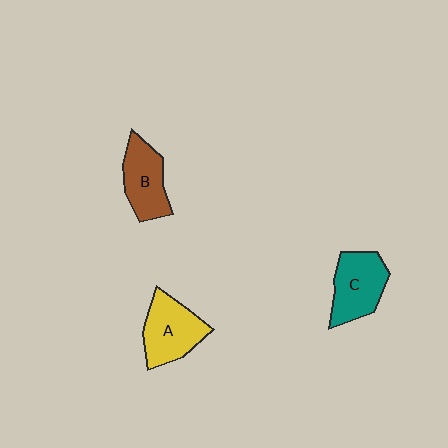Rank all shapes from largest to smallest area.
From largest to smallest: A (yellow), C (teal), B (brown).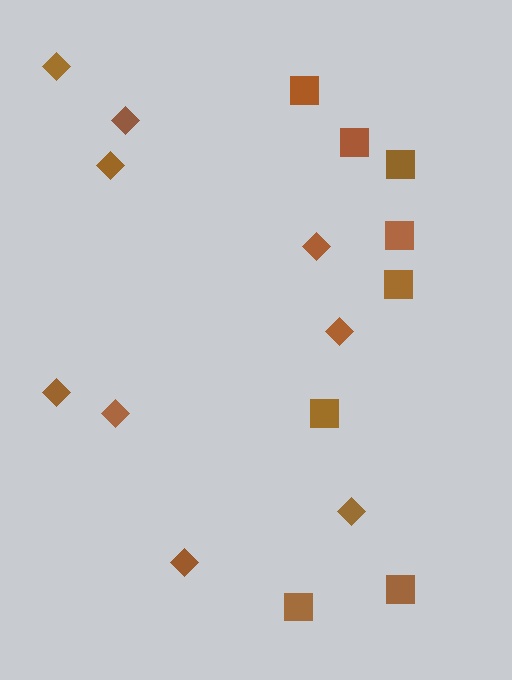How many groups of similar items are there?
There are 2 groups: one group of diamonds (9) and one group of squares (8).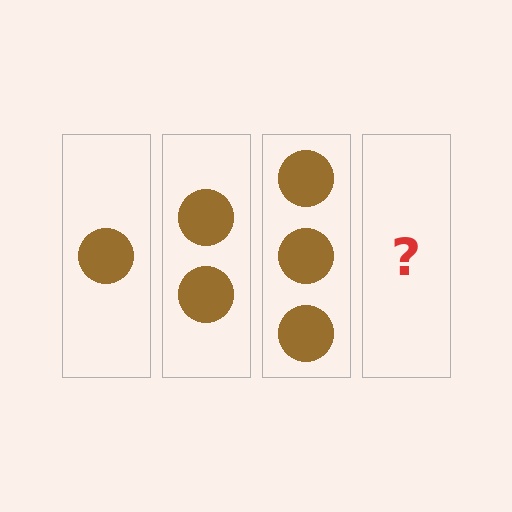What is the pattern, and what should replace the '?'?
The pattern is that each step adds one more circle. The '?' should be 4 circles.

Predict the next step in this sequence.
The next step is 4 circles.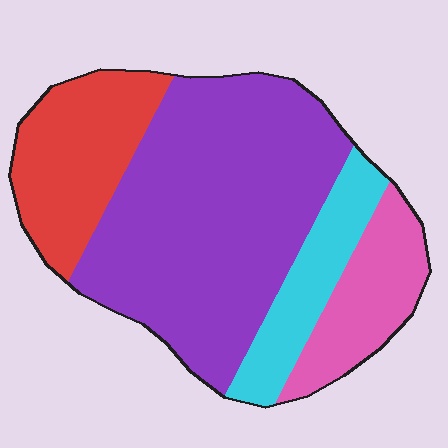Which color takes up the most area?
Purple, at roughly 55%.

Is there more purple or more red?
Purple.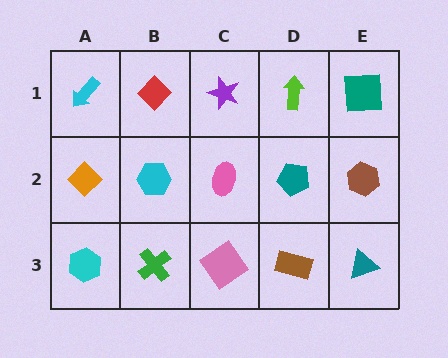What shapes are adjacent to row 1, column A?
An orange diamond (row 2, column A), a red diamond (row 1, column B).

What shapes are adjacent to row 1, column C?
A pink ellipse (row 2, column C), a red diamond (row 1, column B), a lime arrow (row 1, column D).